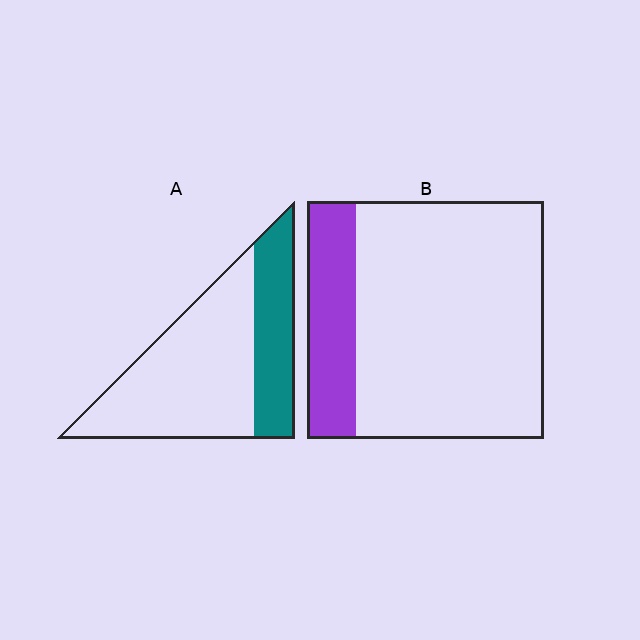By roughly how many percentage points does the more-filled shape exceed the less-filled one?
By roughly 10 percentage points (A over B).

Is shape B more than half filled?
No.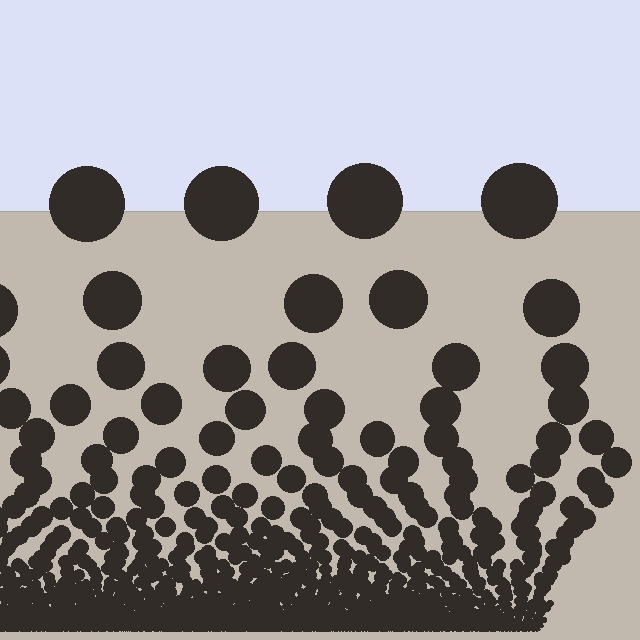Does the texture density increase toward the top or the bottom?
Density increases toward the bottom.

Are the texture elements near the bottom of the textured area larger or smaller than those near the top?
Smaller. The gradient is inverted — elements near the bottom are smaller and denser.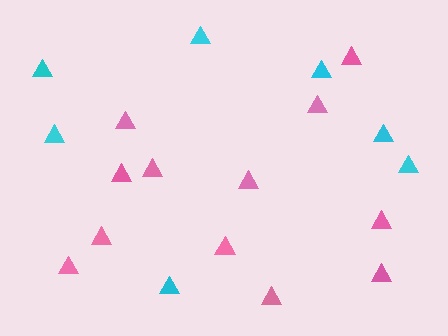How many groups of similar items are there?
There are 2 groups: one group of cyan triangles (7) and one group of pink triangles (12).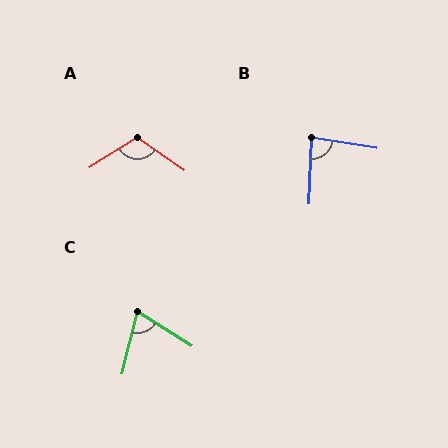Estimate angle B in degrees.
Approximately 83 degrees.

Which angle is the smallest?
C, at approximately 71 degrees.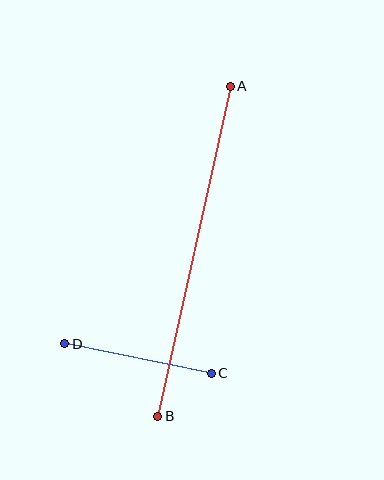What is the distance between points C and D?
The distance is approximately 149 pixels.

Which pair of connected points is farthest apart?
Points A and B are farthest apart.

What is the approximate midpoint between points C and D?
The midpoint is at approximately (138, 359) pixels.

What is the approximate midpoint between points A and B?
The midpoint is at approximately (194, 251) pixels.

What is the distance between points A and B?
The distance is approximately 338 pixels.